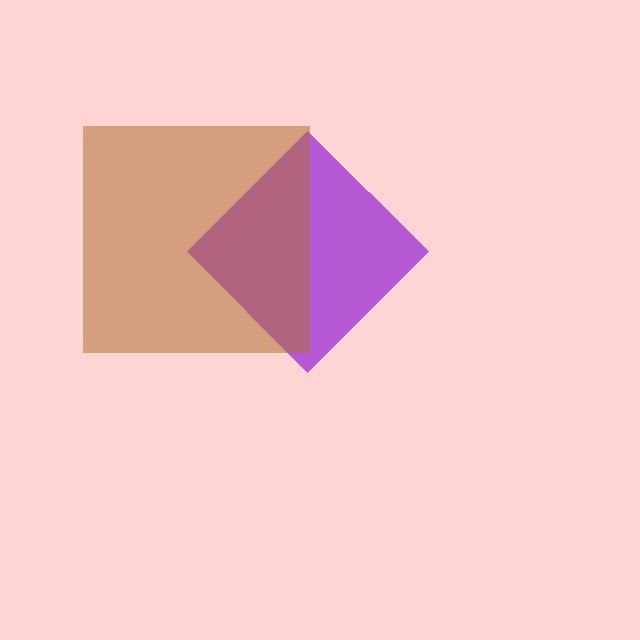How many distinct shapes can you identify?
There are 2 distinct shapes: a purple diamond, a brown square.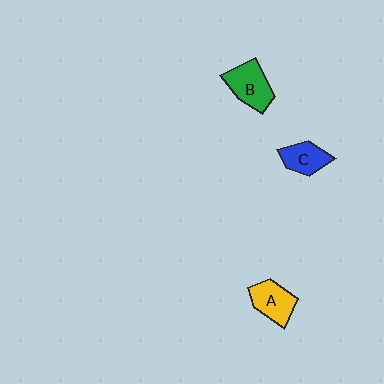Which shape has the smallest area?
Shape C (blue).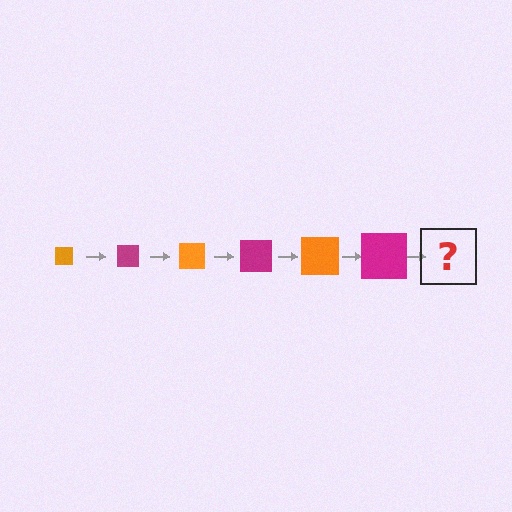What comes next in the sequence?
The next element should be an orange square, larger than the previous one.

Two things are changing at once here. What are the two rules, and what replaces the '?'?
The two rules are that the square grows larger each step and the color cycles through orange and magenta. The '?' should be an orange square, larger than the previous one.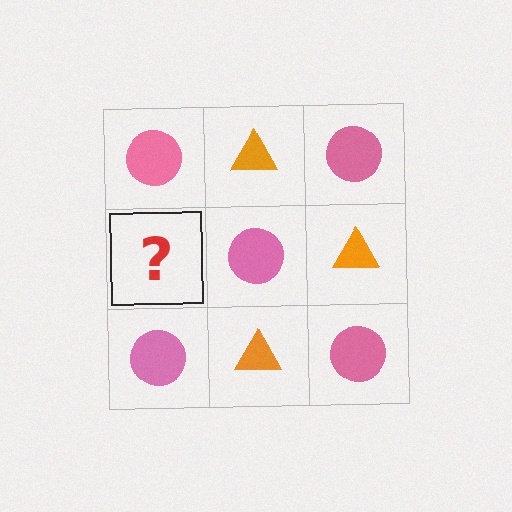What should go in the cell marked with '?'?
The missing cell should contain an orange triangle.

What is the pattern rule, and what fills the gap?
The rule is that it alternates pink circle and orange triangle in a checkerboard pattern. The gap should be filled with an orange triangle.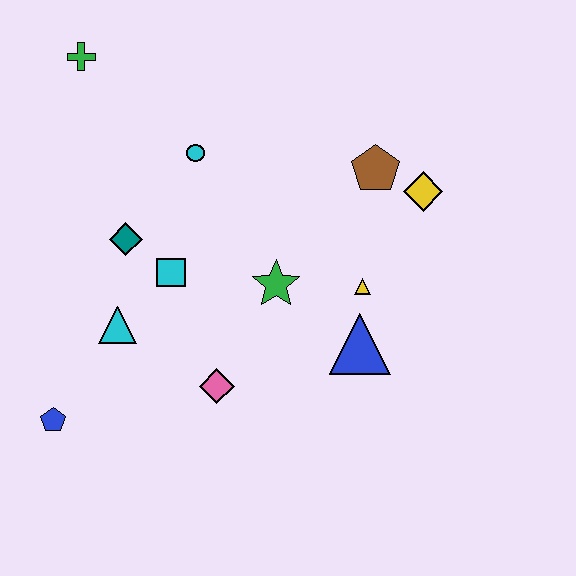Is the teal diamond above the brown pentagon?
No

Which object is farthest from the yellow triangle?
The green cross is farthest from the yellow triangle.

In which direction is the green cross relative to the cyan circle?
The green cross is to the left of the cyan circle.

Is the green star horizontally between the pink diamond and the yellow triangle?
Yes